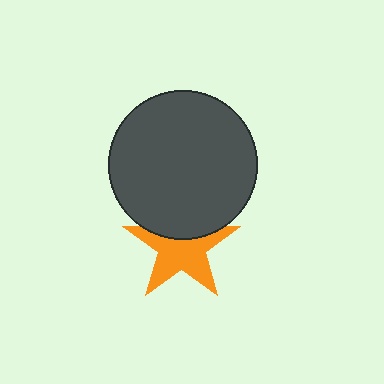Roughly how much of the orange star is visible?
Most of it is visible (roughly 67%).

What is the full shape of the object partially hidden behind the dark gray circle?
The partially hidden object is an orange star.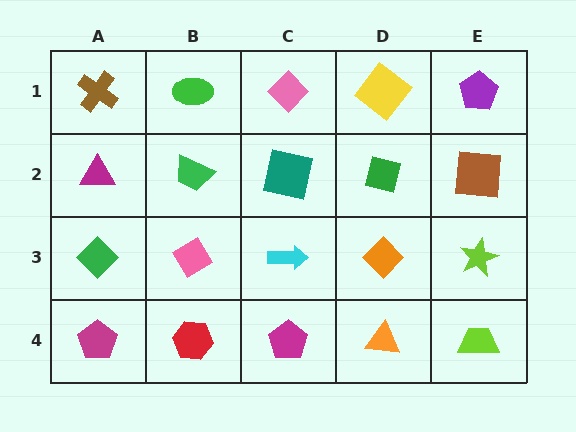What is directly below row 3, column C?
A magenta pentagon.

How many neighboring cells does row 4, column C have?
3.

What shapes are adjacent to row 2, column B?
A green ellipse (row 1, column B), a pink diamond (row 3, column B), a magenta triangle (row 2, column A), a teal square (row 2, column C).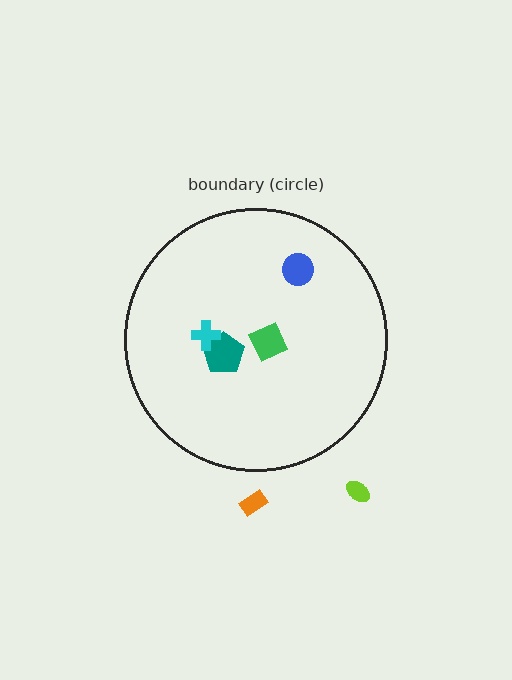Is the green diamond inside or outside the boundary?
Inside.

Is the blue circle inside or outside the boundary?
Inside.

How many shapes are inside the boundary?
4 inside, 2 outside.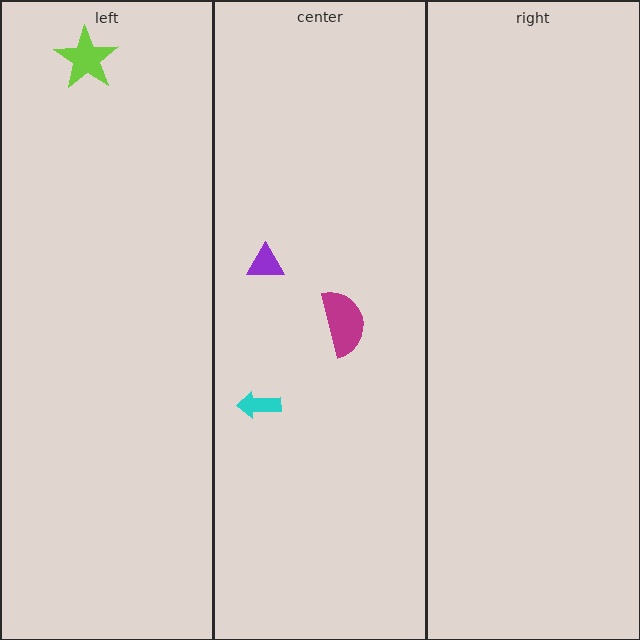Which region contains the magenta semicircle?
The center region.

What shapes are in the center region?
The cyan arrow, the magenta semicircle, the purple triangle.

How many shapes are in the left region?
1.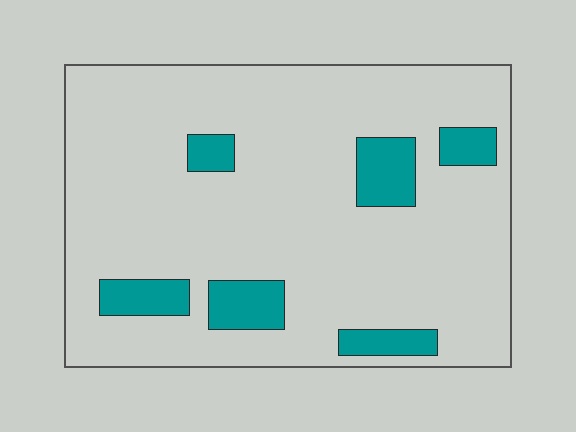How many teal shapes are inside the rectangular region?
6.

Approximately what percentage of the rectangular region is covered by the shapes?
Approximately 15%.